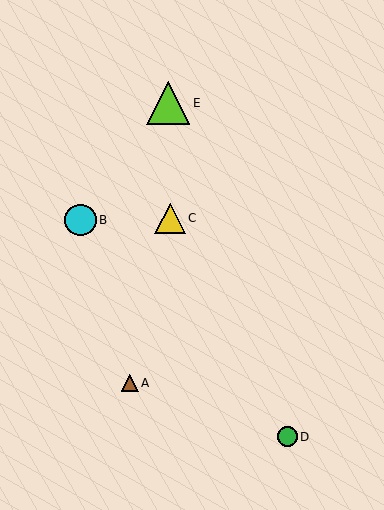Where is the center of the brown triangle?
The center of the brown triangle is at (130, 383).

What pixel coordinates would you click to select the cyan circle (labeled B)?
Click at (80, 220) to select the cyan circle B.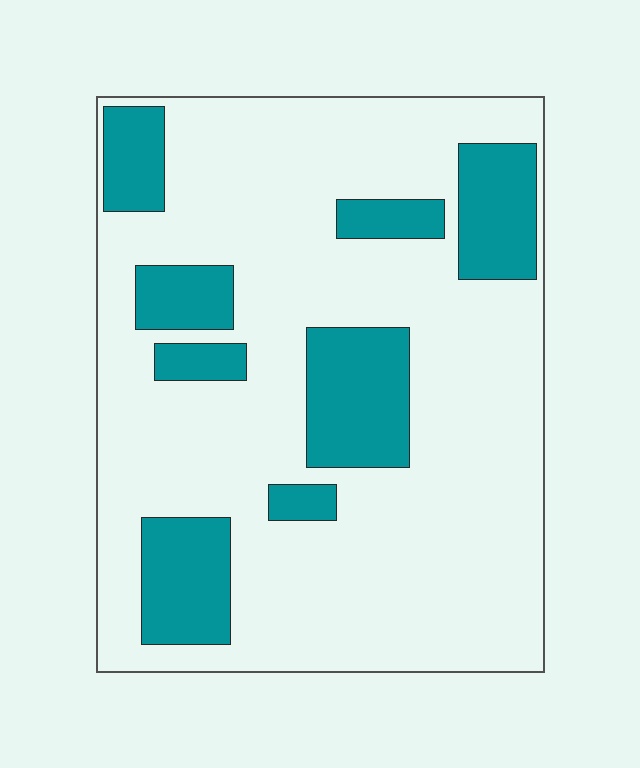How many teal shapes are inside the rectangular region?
8.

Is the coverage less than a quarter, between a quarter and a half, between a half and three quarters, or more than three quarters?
Less than a quarter.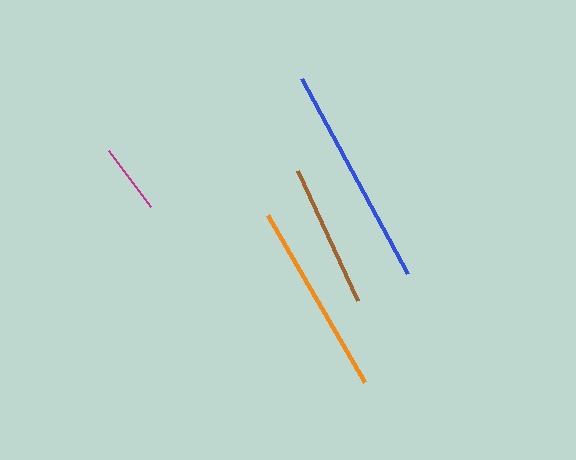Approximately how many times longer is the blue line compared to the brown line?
The blue line is approximately 1.5 times the length of the brown line.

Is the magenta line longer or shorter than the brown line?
The brown line is longer than the magenta line.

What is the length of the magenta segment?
The magenta segment is approximately 70 pixels long.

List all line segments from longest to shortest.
From longest to shortest: blue, orange, brown, magenta.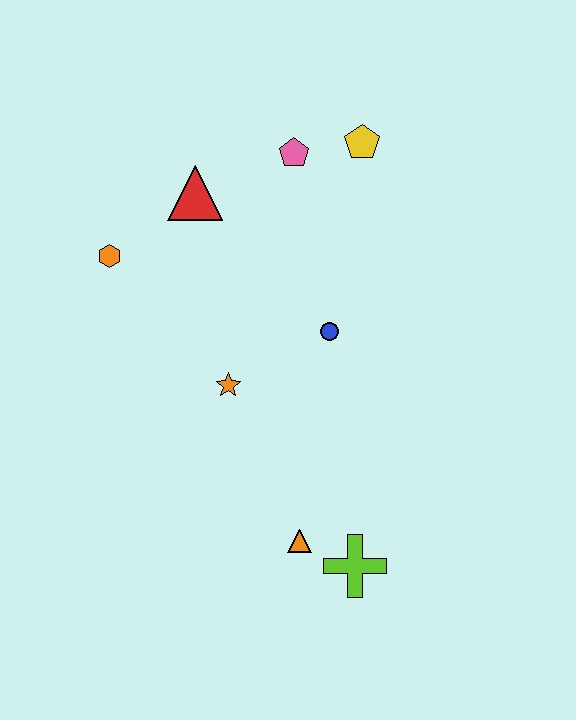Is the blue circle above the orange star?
Yes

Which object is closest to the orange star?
The blue circle is closest to the orange star.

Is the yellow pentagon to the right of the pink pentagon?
Yes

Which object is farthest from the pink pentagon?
The lime cross is farthest from the pink pentagon.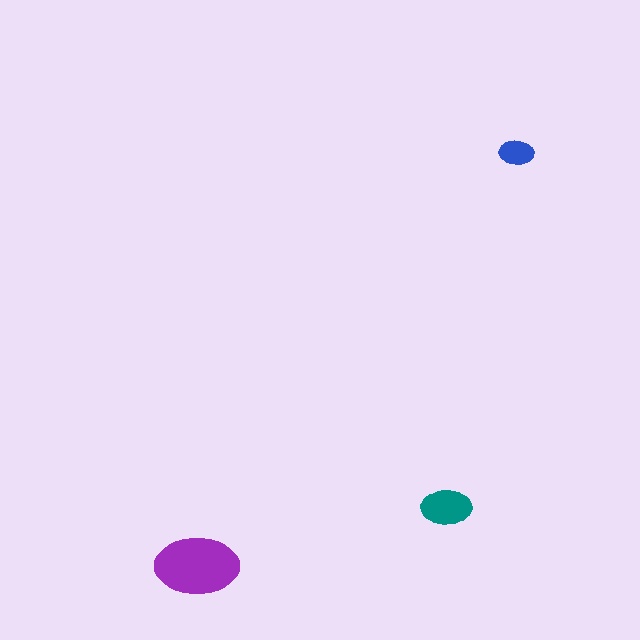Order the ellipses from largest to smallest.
the purple one, the teal one, the blue one.